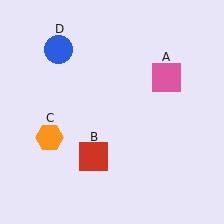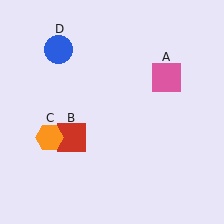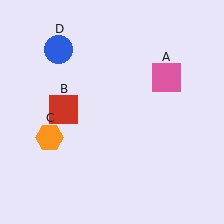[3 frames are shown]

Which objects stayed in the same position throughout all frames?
Pink square (object A) and orange hexagon (object C) and blue circle (object D) remained stationary.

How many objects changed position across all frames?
1 object changed position: red square (object B).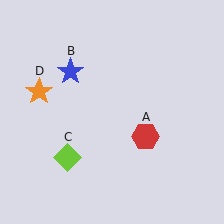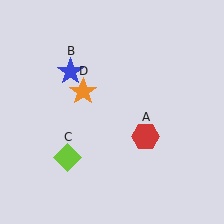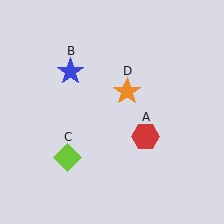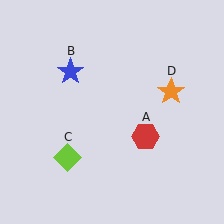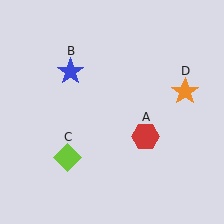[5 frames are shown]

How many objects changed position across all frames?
1 object changed position: orange star (object D).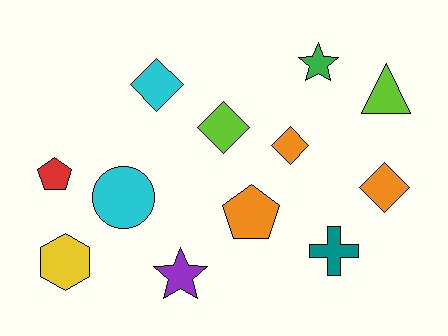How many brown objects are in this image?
There are no brown objects.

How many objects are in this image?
There are 12 objects.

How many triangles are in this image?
There is 1 triangle.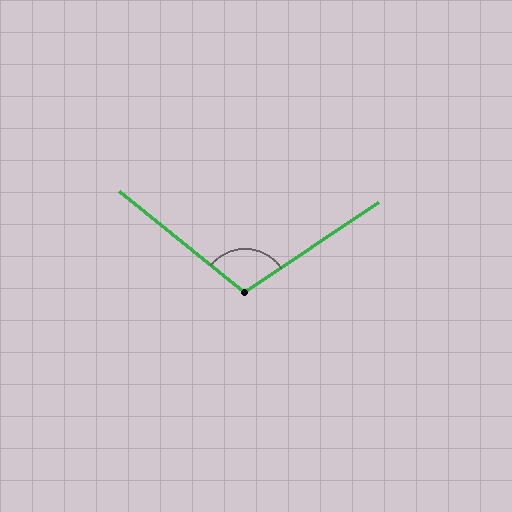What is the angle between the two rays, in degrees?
Approximately 107 degrees.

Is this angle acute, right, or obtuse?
It is obtuse.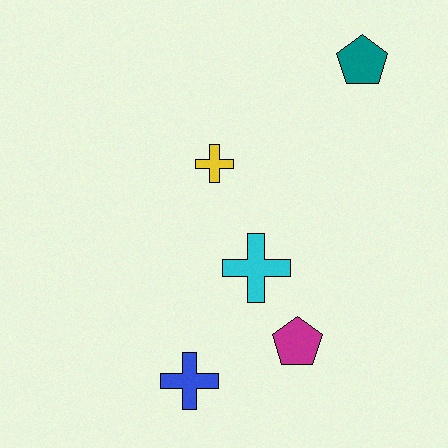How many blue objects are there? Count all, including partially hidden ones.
There is 1 blue object.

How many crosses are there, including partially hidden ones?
There are 3 crosses.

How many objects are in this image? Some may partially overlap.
There are 5 objects.